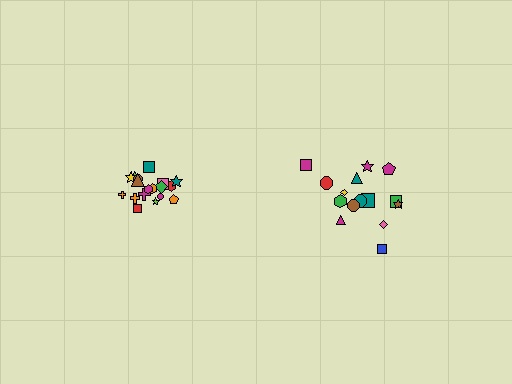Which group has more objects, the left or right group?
The left group.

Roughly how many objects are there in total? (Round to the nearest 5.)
Roughly 35 objects in total.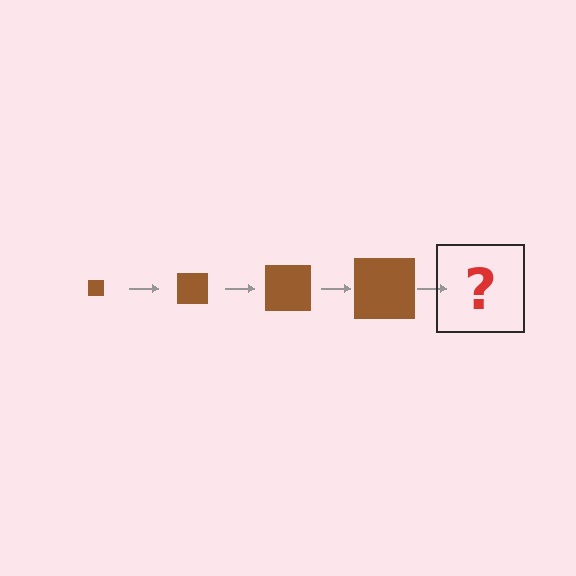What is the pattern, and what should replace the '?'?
The pattern is that the square gets progressively larger each step. The '?' should be a brown square, larger than the previous one.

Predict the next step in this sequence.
The next step is a brown square, larger than the previous one.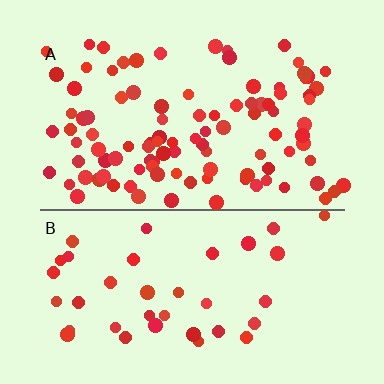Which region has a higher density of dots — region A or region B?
A (the top).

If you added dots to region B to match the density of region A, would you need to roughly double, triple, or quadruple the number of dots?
Approximately triple.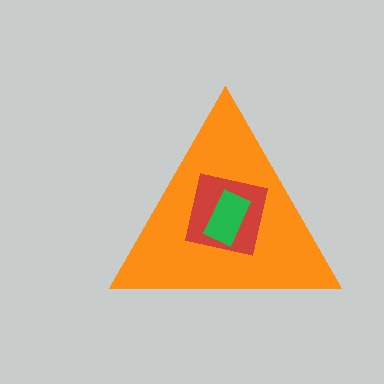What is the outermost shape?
The orange triangle.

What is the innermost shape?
The green rectangle.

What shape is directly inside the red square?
The green rectangle.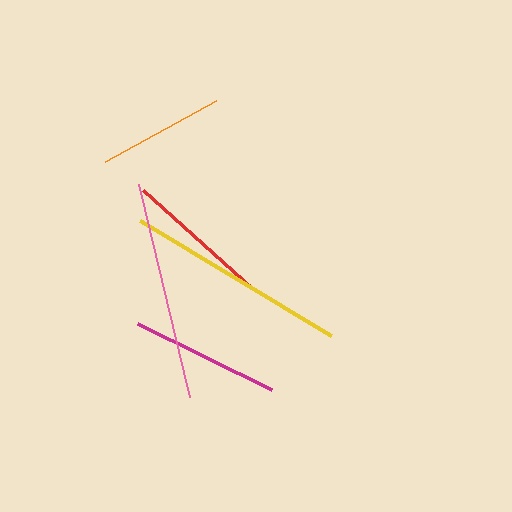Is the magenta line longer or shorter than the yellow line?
The yellow line is longer than the magenta line.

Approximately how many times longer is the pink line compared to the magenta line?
The pink line is approximately 1.5 times the length of the magenta line.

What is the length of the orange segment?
The orange segment is approximately 127 pixels long.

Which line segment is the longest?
The yellow line is the longest at approximately 223 pixels.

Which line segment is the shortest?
The orange line is the shortest at approximately 127 pixels.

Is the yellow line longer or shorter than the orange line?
The yellow line is longer than the orange line.